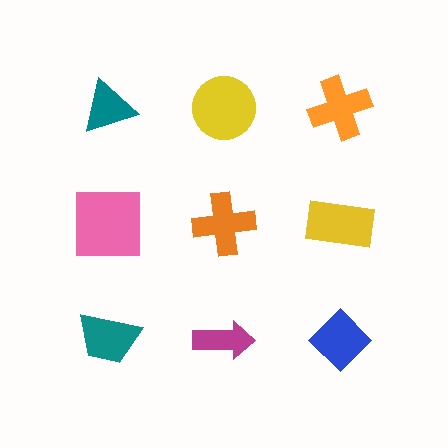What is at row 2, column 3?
A yellow rectangle.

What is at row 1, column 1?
A teal triangle.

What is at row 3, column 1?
A teal trapezoid.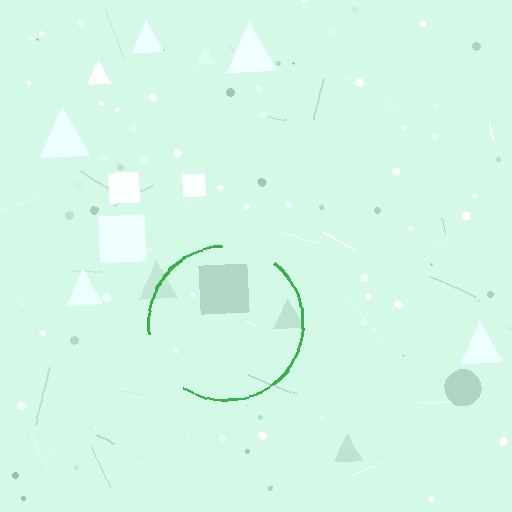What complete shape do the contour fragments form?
The contour fragments form a circle.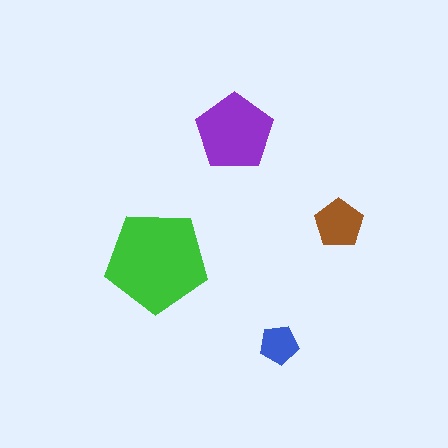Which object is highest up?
The purple pentagon is topmost.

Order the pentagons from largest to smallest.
the green one, the purple one, the brown one, the blue one.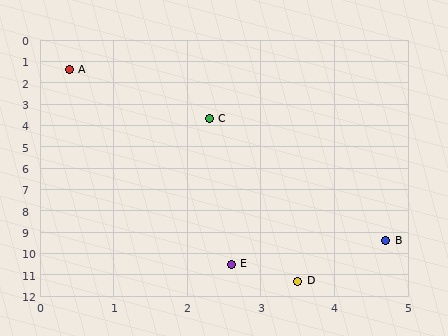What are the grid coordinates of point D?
Point D is at approximately (3.5, 11.3).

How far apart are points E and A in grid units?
Points E and A are about 9.4 grid units apart.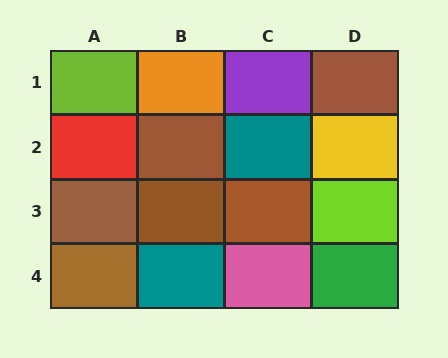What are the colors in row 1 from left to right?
Lime, orange, purple, brown.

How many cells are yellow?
1 cell is yellow.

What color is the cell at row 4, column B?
Teal.